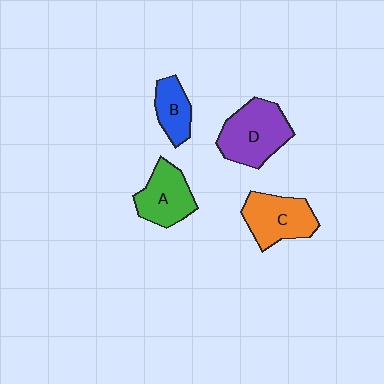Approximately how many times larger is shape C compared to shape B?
Approximately 1.6 times.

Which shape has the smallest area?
Shape B (blue).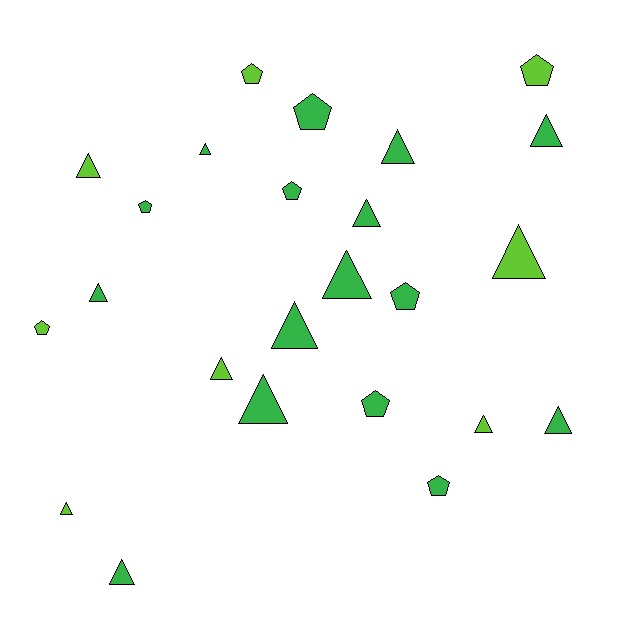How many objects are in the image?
There are 24 objects.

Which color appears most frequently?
Green, with 16 objects.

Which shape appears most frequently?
Triangle, with 15 objects.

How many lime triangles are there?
There are 5 lime triangles.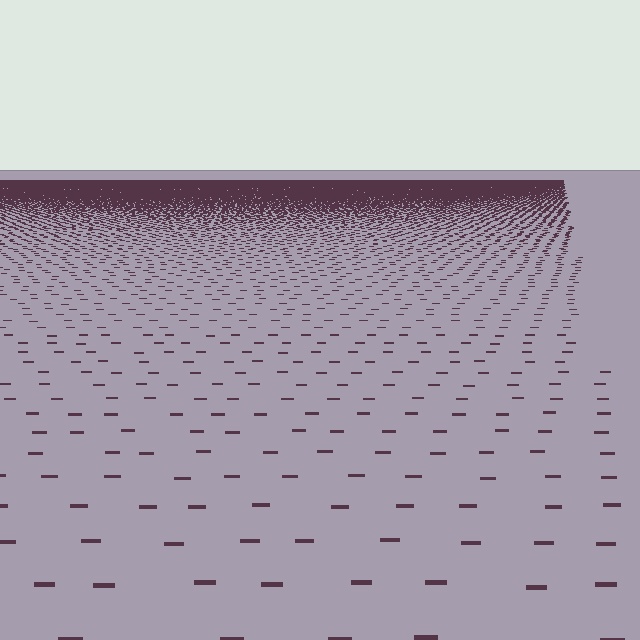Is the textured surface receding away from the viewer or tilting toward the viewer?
The surface is receding away from the viewer. Texture elements get smaller and denser toward the top.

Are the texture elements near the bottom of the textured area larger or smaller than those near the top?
Larger. Near the bottom, elements are closer to the viewer and appear at a bigger on-screen size.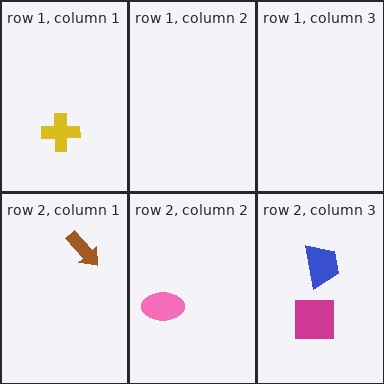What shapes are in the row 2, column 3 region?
The magenta square, the blue trapezoid.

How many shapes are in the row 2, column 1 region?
1.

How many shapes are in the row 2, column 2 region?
1.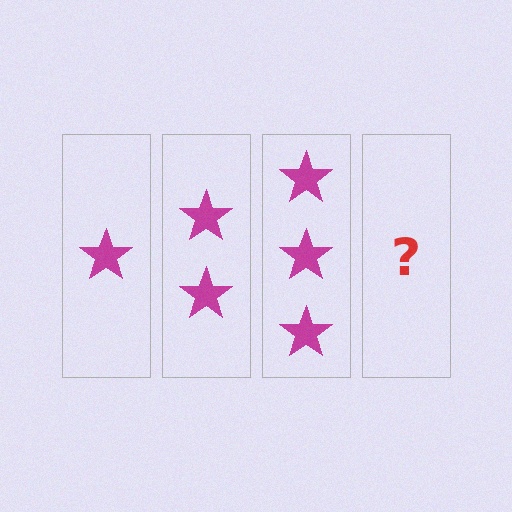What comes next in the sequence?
The next element should be 4 stars.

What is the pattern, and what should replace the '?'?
The pattern is that each step adds one more star. The '?' should be 4 stars.